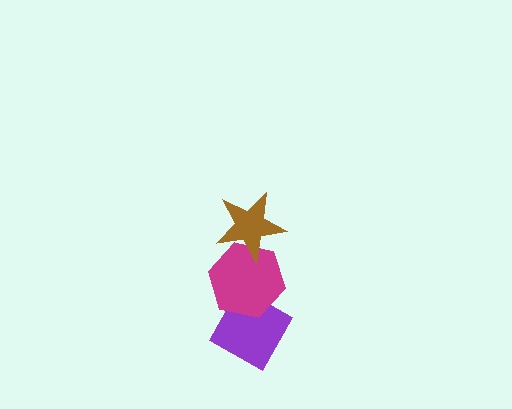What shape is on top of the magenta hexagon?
The brown star is on top of the magenta hexagon.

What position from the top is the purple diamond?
The purple diamond is 3rd from the top.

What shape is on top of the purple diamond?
The magenta hexagon is on top of the purple diamond.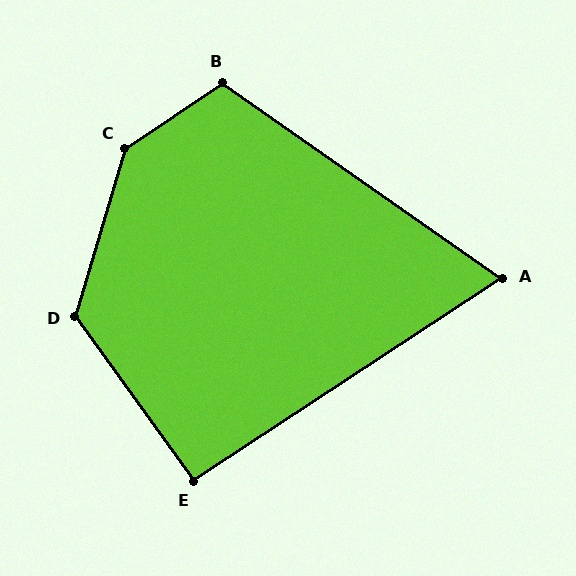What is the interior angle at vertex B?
Approximately 112 degrees (obtuse).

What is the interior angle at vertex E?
Approximately 92 degrees (approximately right).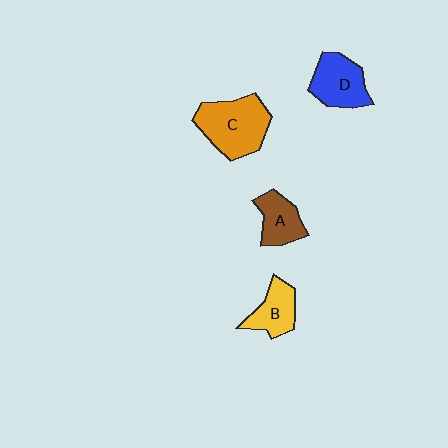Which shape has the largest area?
Shape C (orange).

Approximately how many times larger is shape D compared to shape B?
Approximately 1.3 times.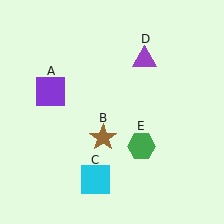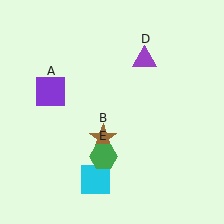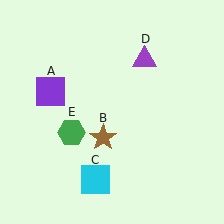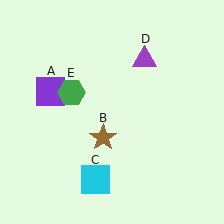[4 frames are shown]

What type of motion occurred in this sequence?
The green hexagon (object E) rotated clockwise around the center of the scene.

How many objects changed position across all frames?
1 object changed position: green hexagon (object E).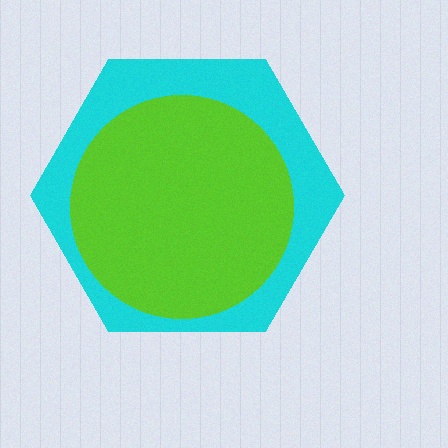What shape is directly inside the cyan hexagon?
The lime circle.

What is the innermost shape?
The lime circle.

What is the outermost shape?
The cyan hexagon.